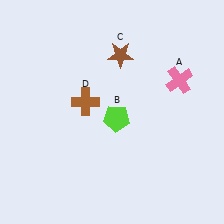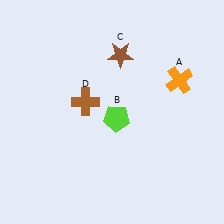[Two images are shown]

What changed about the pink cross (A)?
In Image 1, A is pink. In Image 2, it changed to orange.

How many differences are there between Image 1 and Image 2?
There is 1 difference between the two images.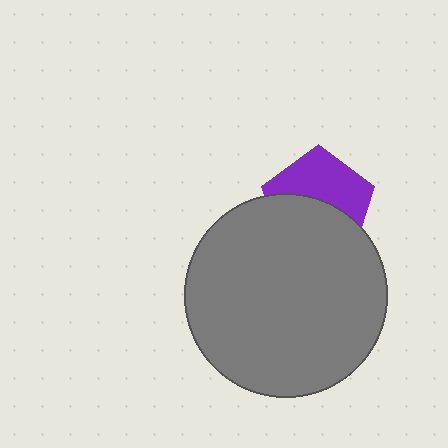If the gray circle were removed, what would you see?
You would see the complete purple pentagon.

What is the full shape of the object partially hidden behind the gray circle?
The partially hidden object is a purple pentagon.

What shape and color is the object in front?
The object in front is a gray circle.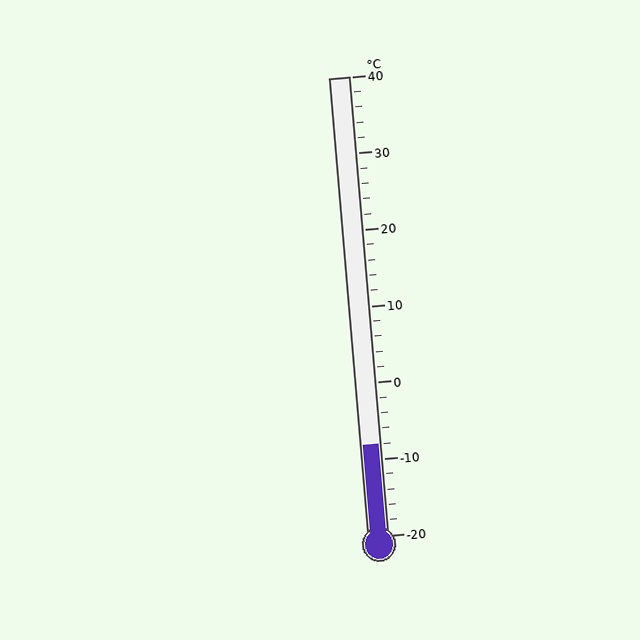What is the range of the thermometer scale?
The thermometer scale ranges from -20°C to 40°C.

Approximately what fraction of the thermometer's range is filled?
The thermometer is filled to approximately 20% of its range.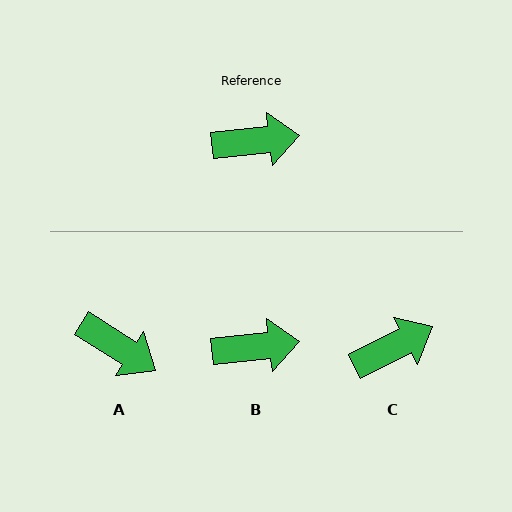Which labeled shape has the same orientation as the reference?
B.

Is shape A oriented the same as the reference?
No, it is off by about 39 degrees.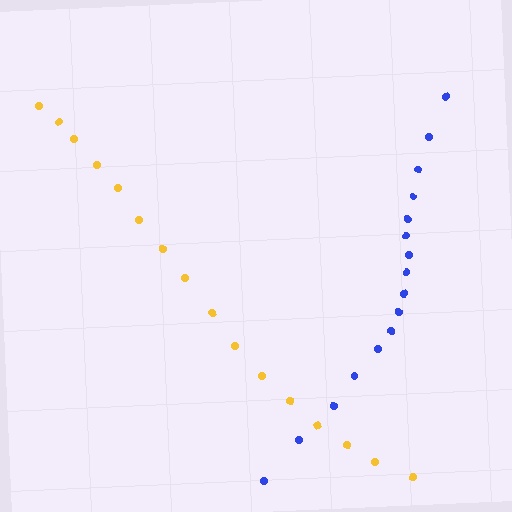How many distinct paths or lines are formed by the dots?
There are 2 distinct paths.